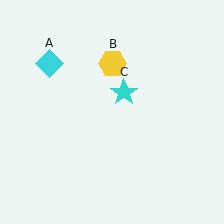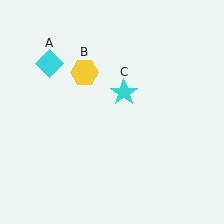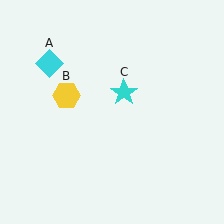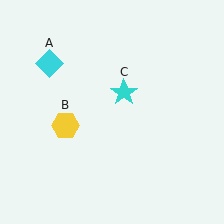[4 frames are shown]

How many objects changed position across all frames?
1 object changed position: yellow hexagon (object B).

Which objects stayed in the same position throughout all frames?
Cyan diamond (object A) and cyan star (object C) remained stationary.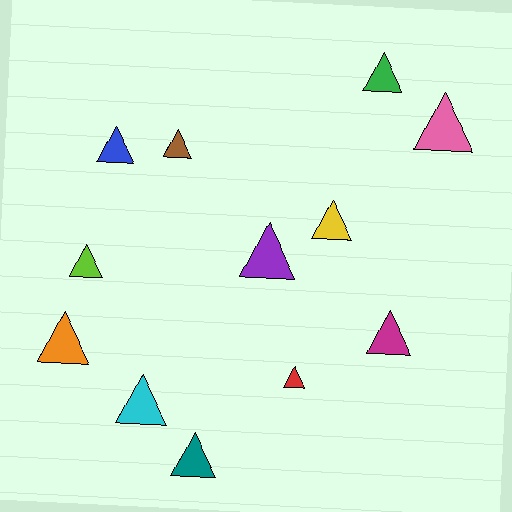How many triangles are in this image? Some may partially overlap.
There are 12 triangles.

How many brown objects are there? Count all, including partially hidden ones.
There is 1 brown object.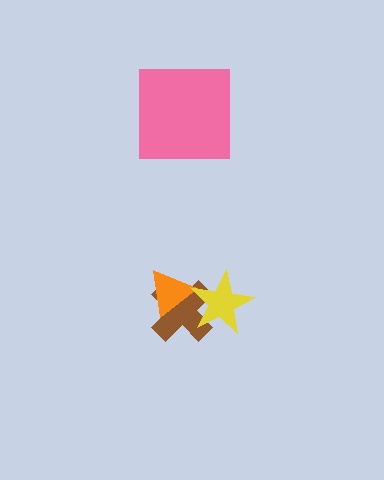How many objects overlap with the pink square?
0 objects overlap with the pink square.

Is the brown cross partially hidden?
Yes, it is partially covered by another shape.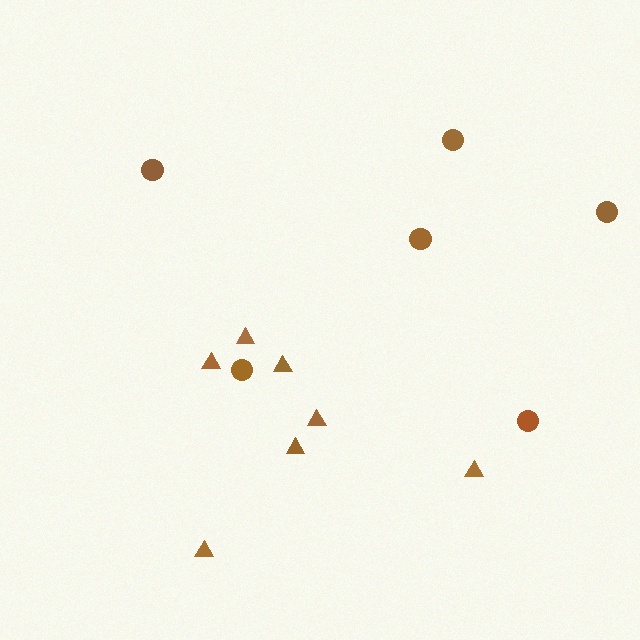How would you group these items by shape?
There are 2 groups: one group of triangles (7) and one group of circles (6).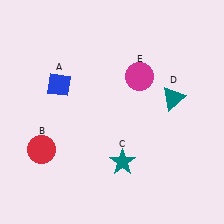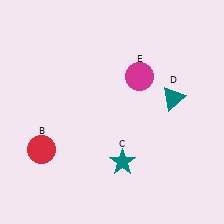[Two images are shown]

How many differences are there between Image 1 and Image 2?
There is 1 difference between the two images.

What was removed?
The blue diamond (A) was removed in Image 2.